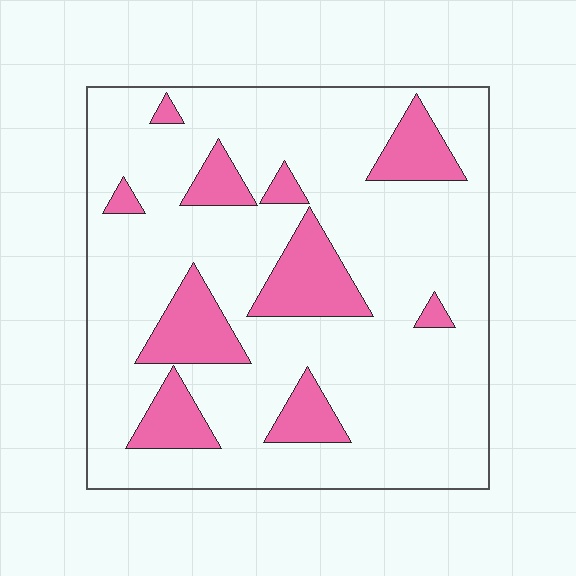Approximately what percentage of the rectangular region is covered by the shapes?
Approximately 20%.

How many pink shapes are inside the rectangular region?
10.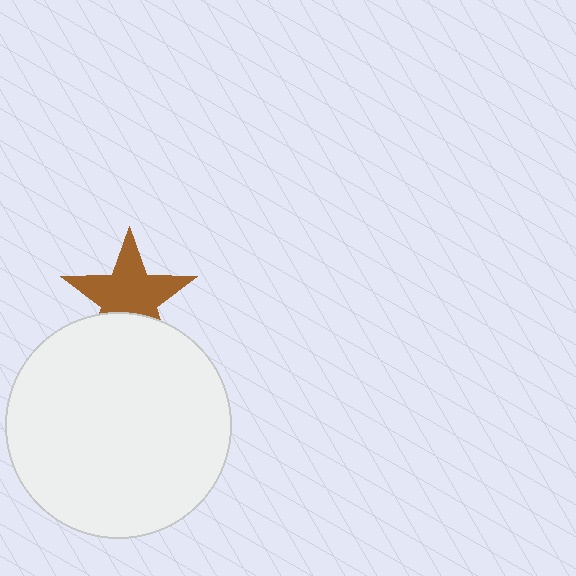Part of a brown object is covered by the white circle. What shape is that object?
It is a star.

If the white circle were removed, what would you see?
You would see the complete brown star.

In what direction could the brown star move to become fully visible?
The brown star could move up. That would shift it out from behind the white circle entirely.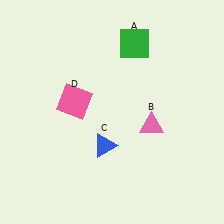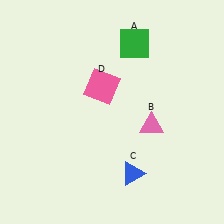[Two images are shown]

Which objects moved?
The objects that moved are: the blue triangle (C), the pink square (D).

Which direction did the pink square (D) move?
The pink square (D) moved right.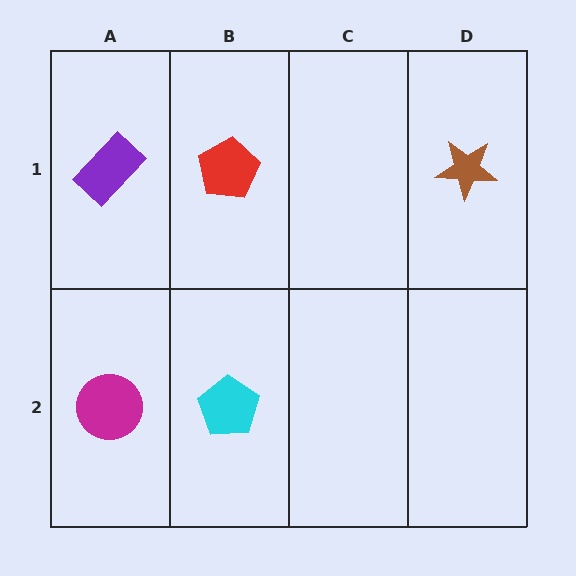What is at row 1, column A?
A purple rectangle.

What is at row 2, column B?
A cyan pentagon.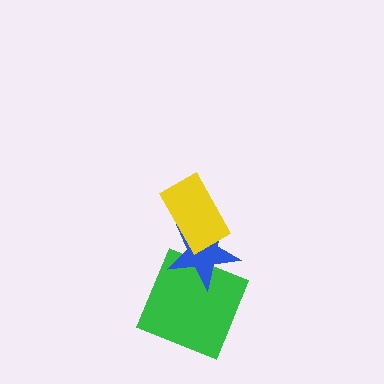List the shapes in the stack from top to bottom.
From top to bottom: the yellow rectangle, the blue star, the green square.